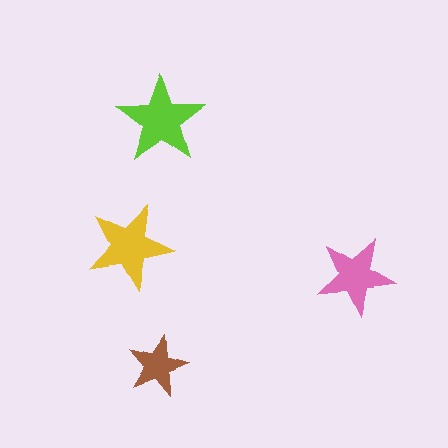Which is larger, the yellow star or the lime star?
The lime one.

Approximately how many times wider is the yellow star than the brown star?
About 1.5 times wider.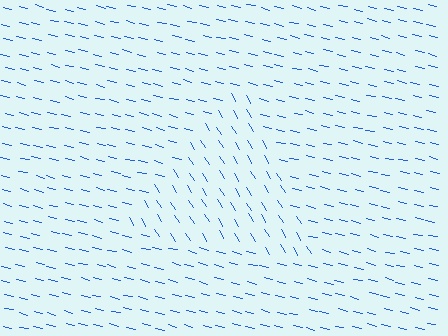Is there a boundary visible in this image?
Yes, there is a texture boundary formed by a change in line orientation.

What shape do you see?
I see a triangle.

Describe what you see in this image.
The image is filled with small blue line segments. A triangle region in the image has lines oriented differently from the surrounding lines, creating a visible texture boundary.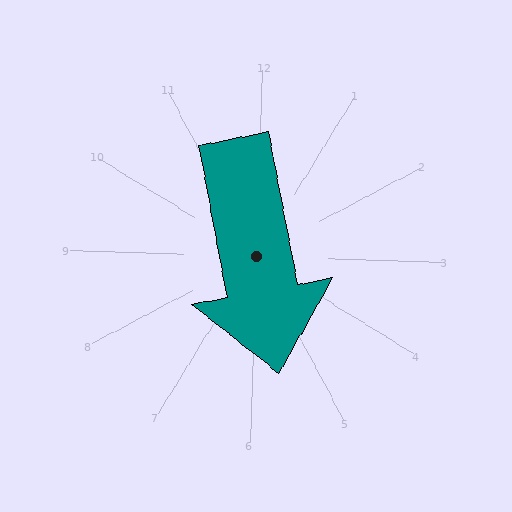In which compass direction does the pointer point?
South.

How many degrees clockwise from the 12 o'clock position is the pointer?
Approximately 167 degrees.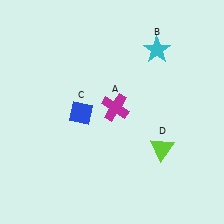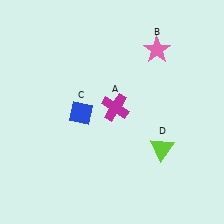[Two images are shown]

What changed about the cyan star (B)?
In Image 1, B is cyan. In Image 2, it changed to pink.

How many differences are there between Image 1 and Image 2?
There is 1 difference between the two images.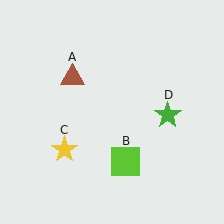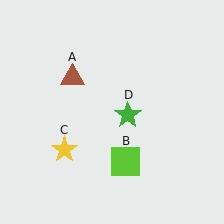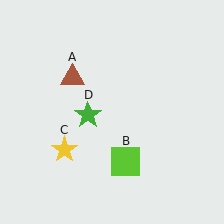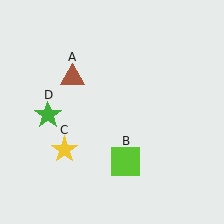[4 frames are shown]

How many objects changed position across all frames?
1 object changed position: green star (object D).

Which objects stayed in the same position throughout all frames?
Brown triangle (object A) and lime square (object B) and yellow star (object C) remained stationary.